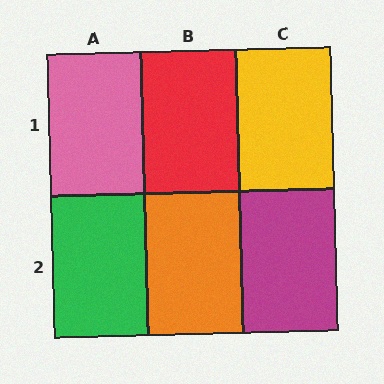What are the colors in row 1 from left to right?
Pink, red, yellow.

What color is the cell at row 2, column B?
Orange.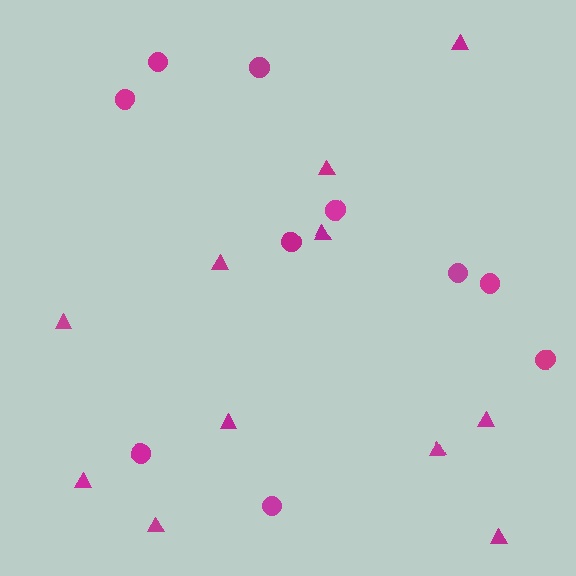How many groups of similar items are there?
There are 2 groups: one group of triangles (11) and one group of circles (10).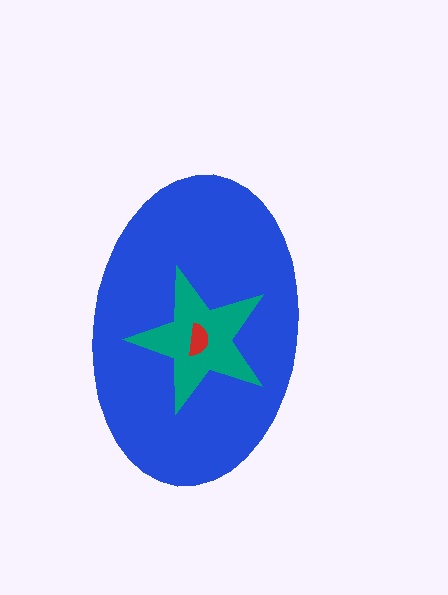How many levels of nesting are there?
3.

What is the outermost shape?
The blue ellipse.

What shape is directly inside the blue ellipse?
The teal star.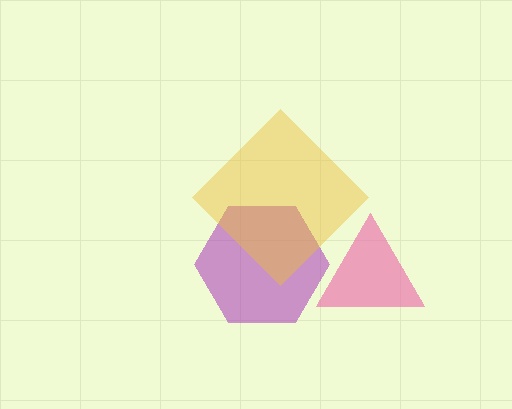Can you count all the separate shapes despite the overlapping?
Yes, there are 3 separate shapes.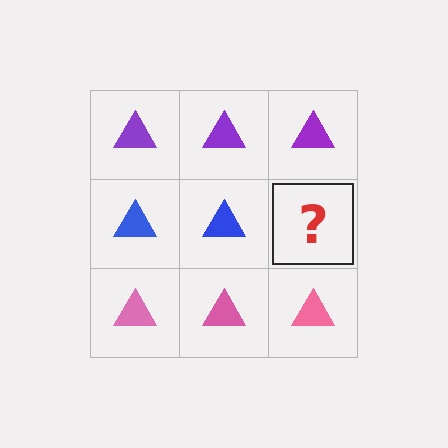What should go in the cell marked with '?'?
The missing cell should contain a blue triangle.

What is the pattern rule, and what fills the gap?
The rule is that each row has a consistent color. The gap should be filled with a blue triangle.